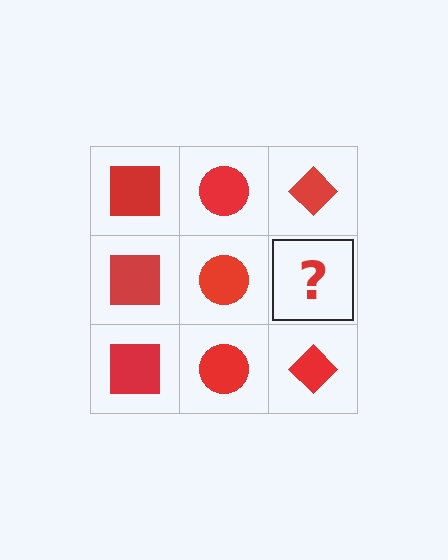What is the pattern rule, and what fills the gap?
The rule is that each column has a consistent shape. The gap should be filled with a red diamond.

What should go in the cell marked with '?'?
The missing cell should contain a red diamond.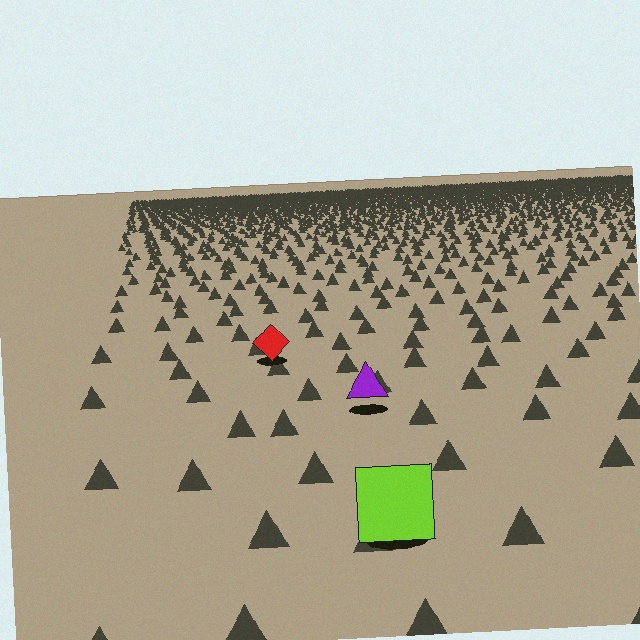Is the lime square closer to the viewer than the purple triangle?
Yes. The lime square is closer — you can tell from the texture gradient: the ground texture is coarser near it.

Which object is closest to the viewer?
The lime square is closest. The texture marks near it are larger and more spread out.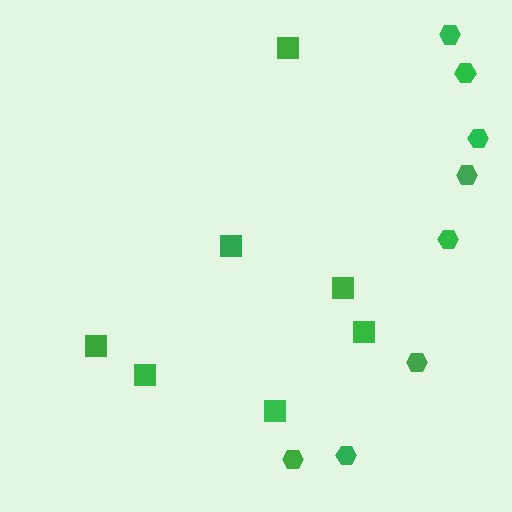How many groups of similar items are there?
There are 2 groups: one group of squares (7) and one group of hexagons (8).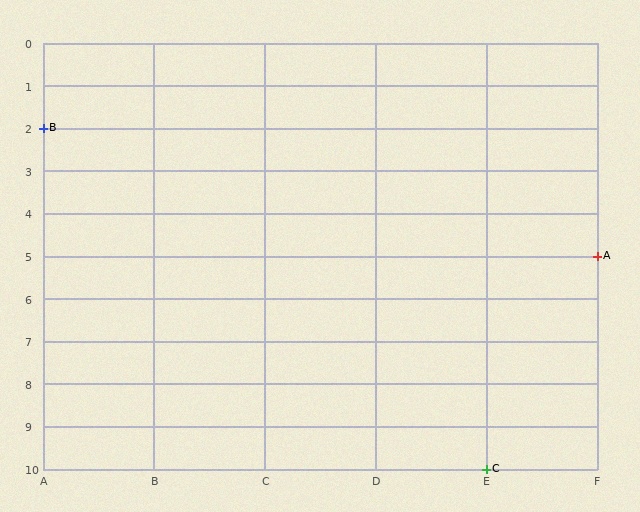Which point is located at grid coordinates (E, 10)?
Point C is at (E, 10).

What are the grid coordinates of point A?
Point A is at grid coordinates (F, 5).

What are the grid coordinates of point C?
Point C is at grid coordinates (E, 10).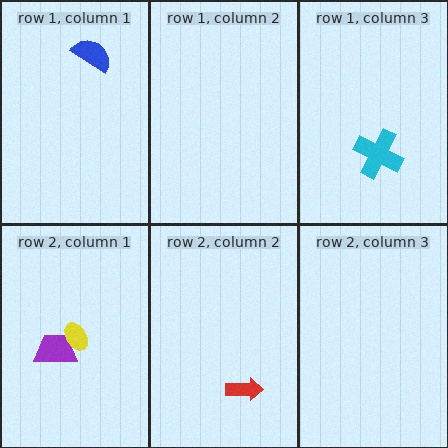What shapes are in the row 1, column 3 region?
The cyan cross.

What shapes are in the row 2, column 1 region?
The purple trapezoid, the yellow ellipse.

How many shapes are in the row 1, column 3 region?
1.